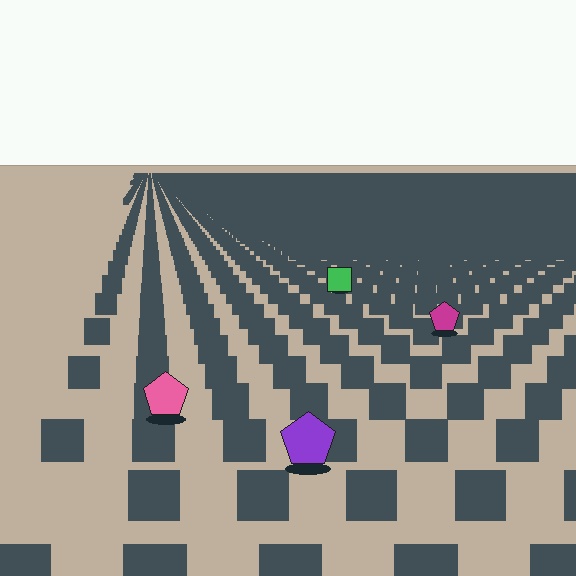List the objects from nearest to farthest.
From nearest to farthest: the purple pentagon, the pink pentagon, the magenta pentagon, the green square.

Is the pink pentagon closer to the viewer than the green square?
Yes. The pink pentagon is closer — you can tell from the texture gradient: the ground texture is coarser near it.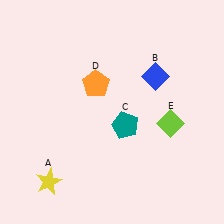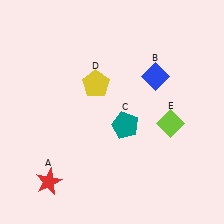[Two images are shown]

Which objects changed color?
A changed from yellow to red. D changed from orange to yellow.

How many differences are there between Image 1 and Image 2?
There are 2 differences between the two images.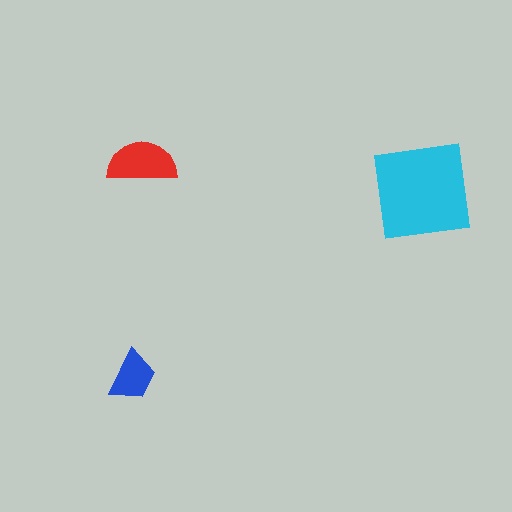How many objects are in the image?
There are 3 objects in the image.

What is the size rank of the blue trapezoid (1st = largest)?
3rd.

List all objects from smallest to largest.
The blue trapezoid, the red semicircle, the cyan square.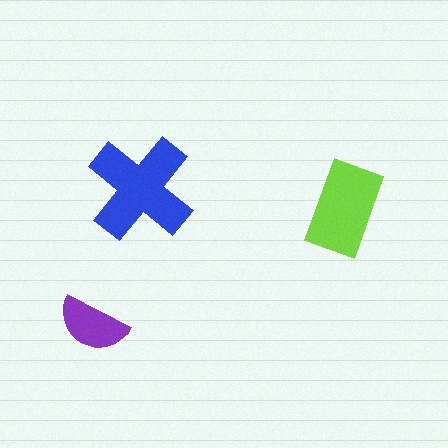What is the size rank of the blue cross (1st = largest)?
1st.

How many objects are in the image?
There are 3 objects in the image.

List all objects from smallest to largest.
The purple semicircle, the lime rectangle, the blue cross.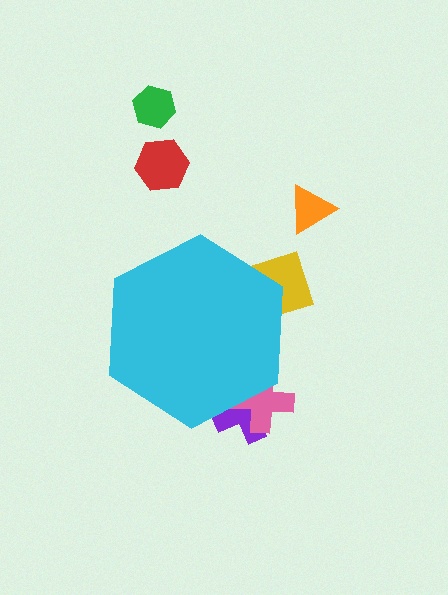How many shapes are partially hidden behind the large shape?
3 shapes are partially hidden.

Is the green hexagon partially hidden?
No, the green hexagon is fully visible.